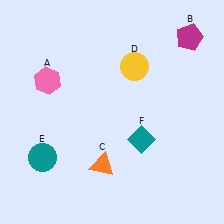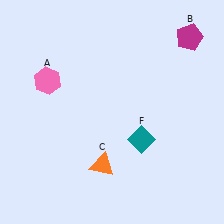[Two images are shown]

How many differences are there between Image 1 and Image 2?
There are 2 differences between the two images.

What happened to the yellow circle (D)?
The yellow circle (D) was removed in Image 2. It was in the top-right area of Image 1.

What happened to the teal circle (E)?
The teal circle (E) was removed in Image 2. It was in the bottom-left area of Image 1.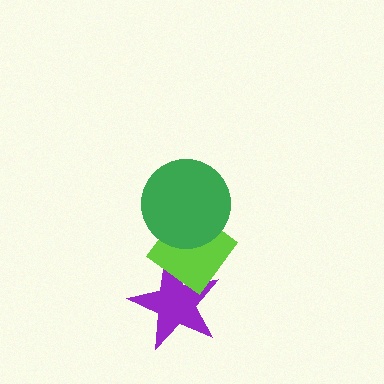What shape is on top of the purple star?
The lime diamond is on top of the purple star.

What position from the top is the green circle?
The green circle is 1st from the top.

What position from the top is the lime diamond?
The lime diamond is 2nd from the top.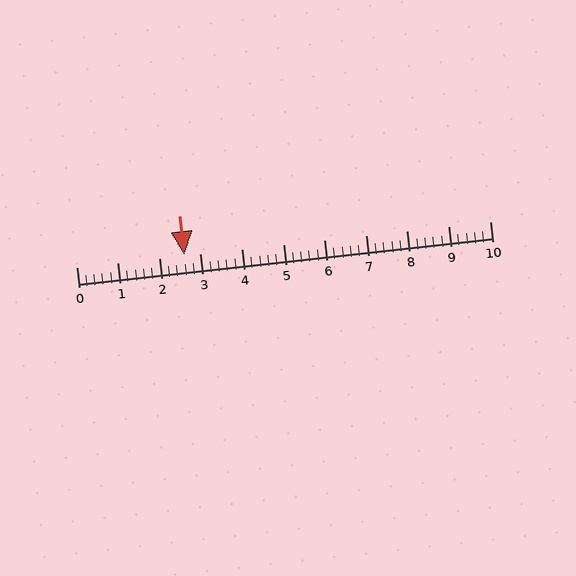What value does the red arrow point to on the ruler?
The red arrow points to approximately 2.6.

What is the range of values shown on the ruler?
The ruler shows values from 0 to 10.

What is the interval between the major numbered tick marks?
The major tick marks are spaced 1 units apart.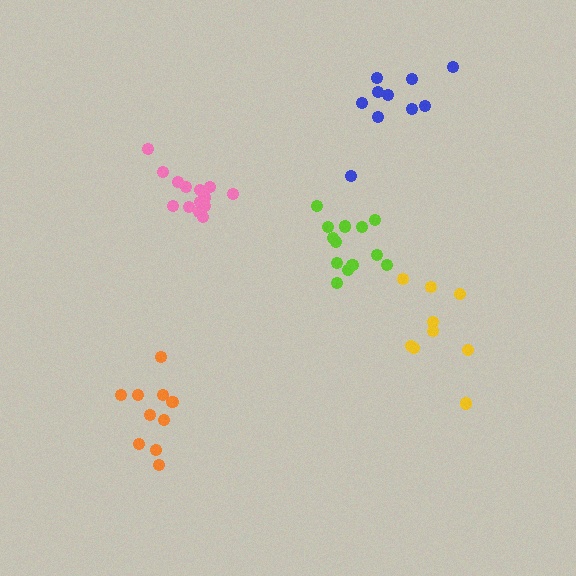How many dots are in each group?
Group 1: 10 dots, Group 2: 14 dots, Group 3: 9 dots, Group 4: 15 dots, Group 5: 10 dots (58 total).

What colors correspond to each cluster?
The clusters are colored: orange, lime, yellow, pink, blue.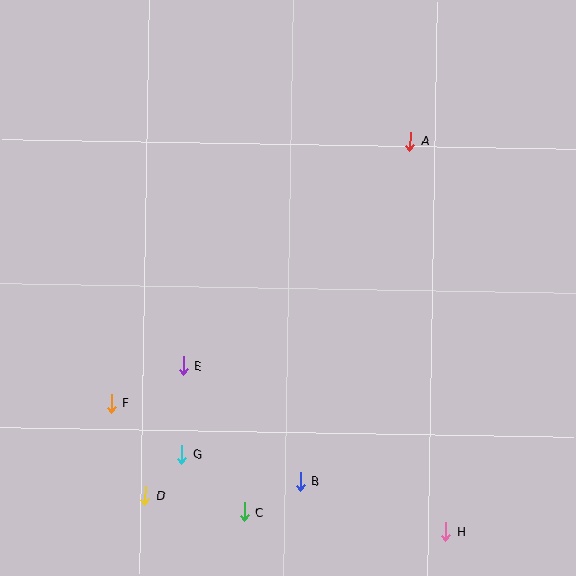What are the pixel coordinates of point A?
Point A is at (410, 141).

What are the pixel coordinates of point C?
Point C is at (244, 512).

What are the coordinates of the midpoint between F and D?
The midpoint between F and D is at (128, 449).